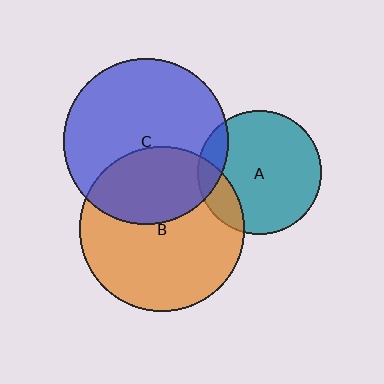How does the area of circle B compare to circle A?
Approximately 1.8 times.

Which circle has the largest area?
Circle C (blue).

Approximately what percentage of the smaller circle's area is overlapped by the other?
Approximately 15%.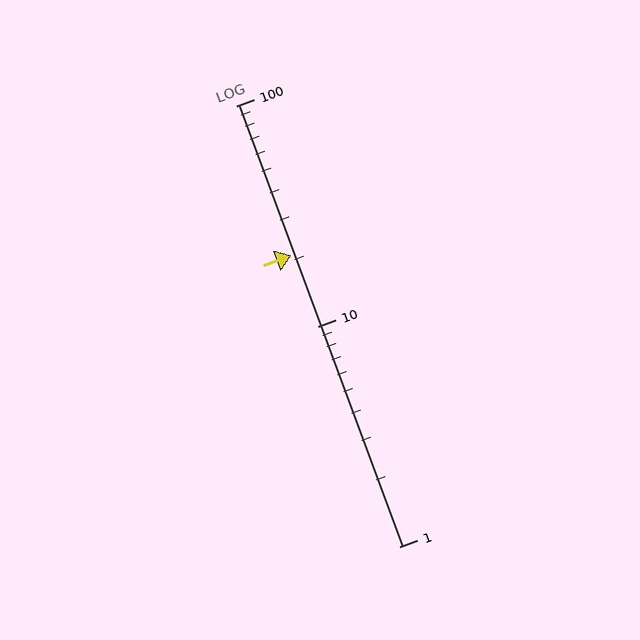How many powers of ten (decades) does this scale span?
The scale spans 2 decades, from 1 to 100.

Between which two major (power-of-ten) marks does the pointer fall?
The pointer is between 10 and 100.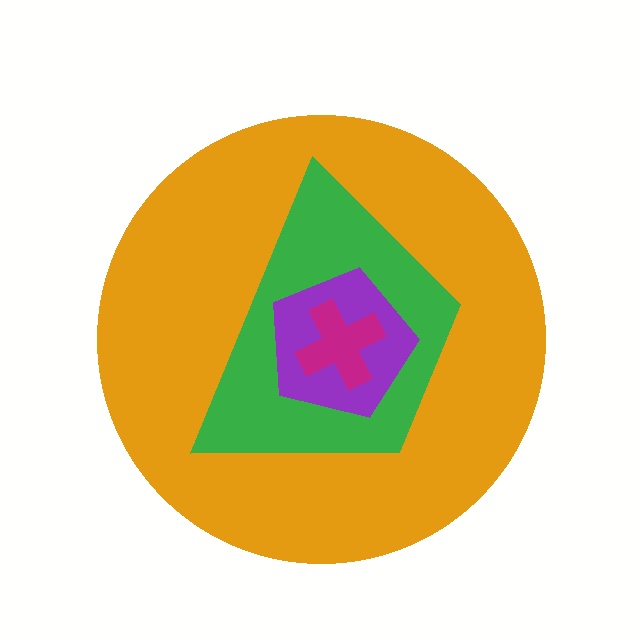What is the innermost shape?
The magenta cross.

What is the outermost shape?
The orange circle.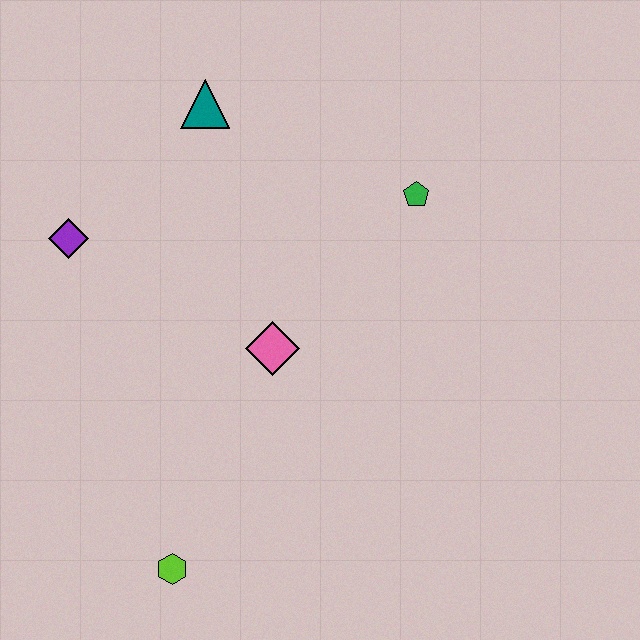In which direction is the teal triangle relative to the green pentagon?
The teal triangle is to the left of the green pentagon.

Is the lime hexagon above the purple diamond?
No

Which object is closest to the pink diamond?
The green pentagon is closest to the pink diamond.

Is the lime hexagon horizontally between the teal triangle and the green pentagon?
No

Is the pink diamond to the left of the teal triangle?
No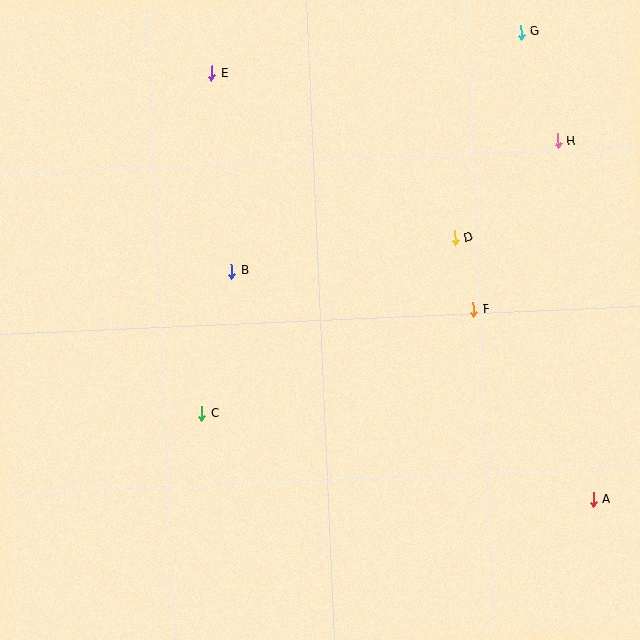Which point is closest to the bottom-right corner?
Point A is closest to the bottom-right corner.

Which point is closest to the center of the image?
Point B at (231, 271) is closest to the center.